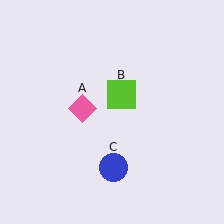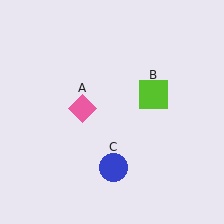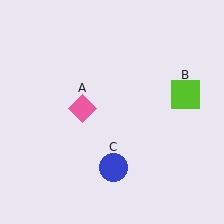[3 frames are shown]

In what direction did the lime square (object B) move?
The lime square (object B) moved right.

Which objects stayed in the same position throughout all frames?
Pink diamond (object A) and blue circle (object C) remained stationary.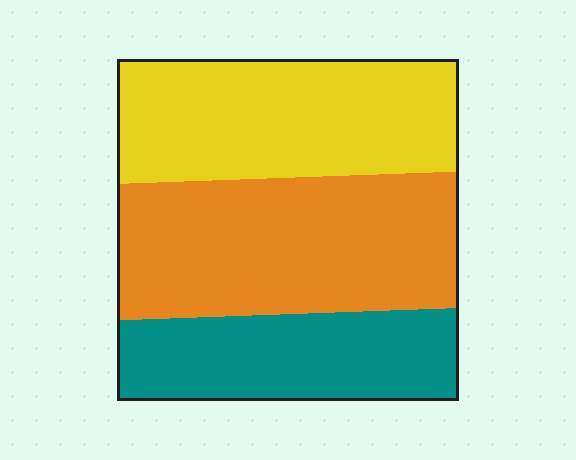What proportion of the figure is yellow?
Yellow takes up about one third (1/3) of the figure.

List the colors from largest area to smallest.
From largest to smallest: orange, yellow, teal.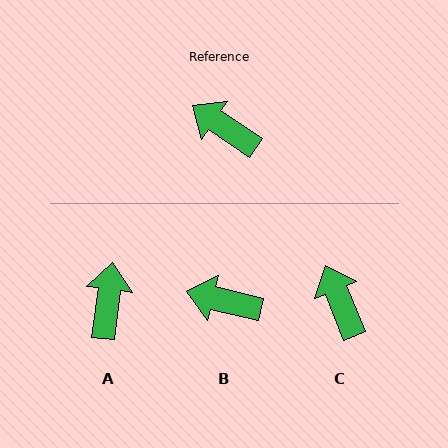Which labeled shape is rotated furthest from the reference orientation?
A, about 64 degrees away.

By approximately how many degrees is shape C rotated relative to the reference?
Approximately 34 degrees clockwise.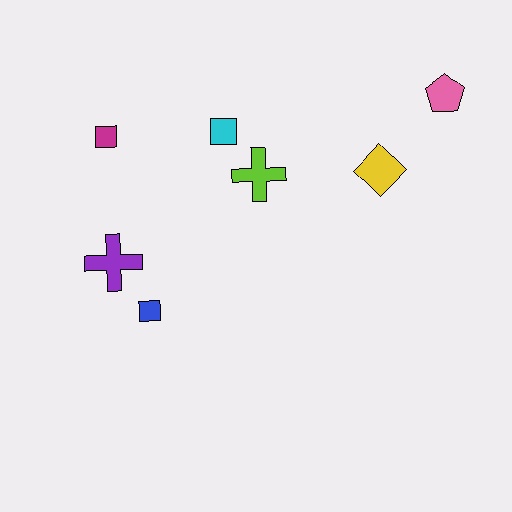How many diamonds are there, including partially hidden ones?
There is 1 diamond.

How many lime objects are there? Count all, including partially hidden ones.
There is 1 lime object.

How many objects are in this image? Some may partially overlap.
There are 7 objects.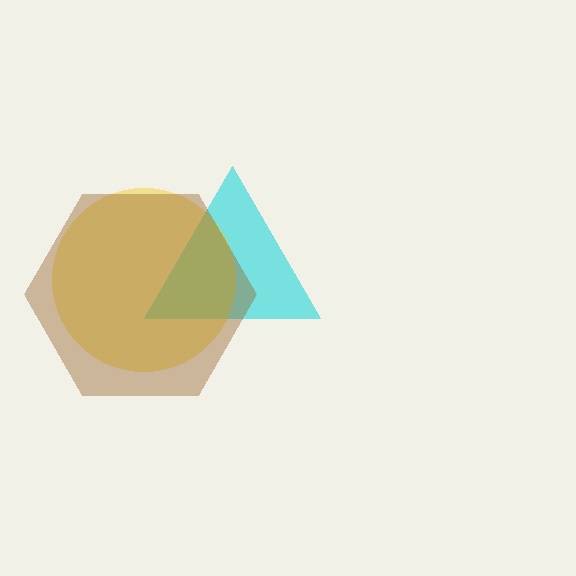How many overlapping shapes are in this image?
There are 3 overlapping shapes in the image.